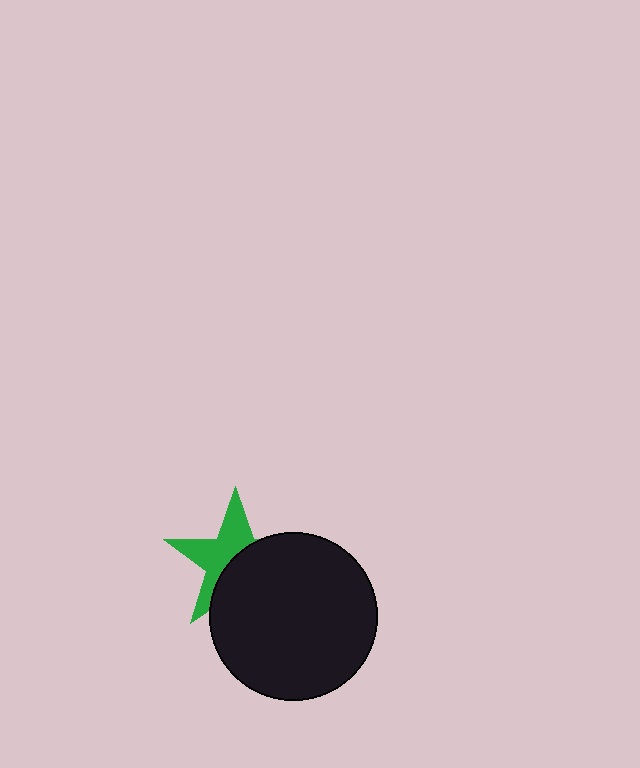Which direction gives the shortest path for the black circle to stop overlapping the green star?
Moving toward the lower-right gives the shortest separation.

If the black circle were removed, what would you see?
You would see the complete green star.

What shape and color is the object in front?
The object in front is a black circle.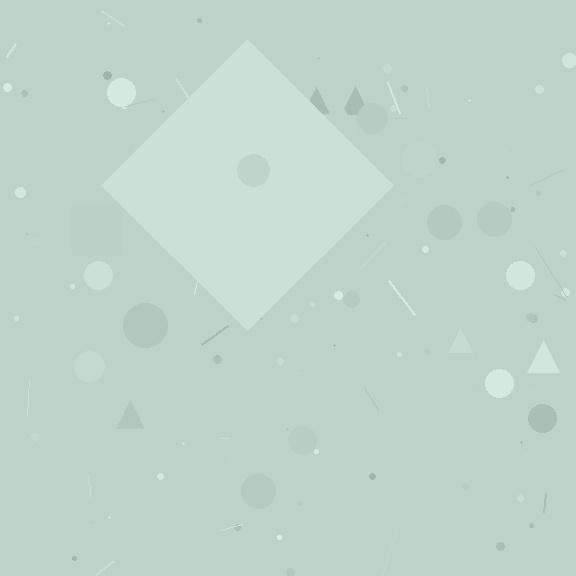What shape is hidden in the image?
A diamond is hidden in the image.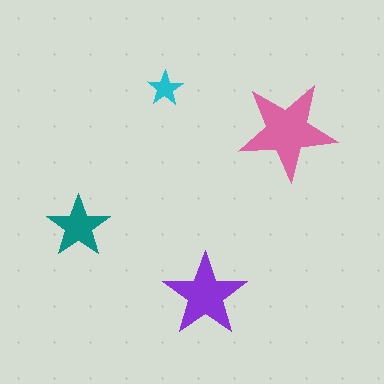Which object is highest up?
The cyan star is topmost.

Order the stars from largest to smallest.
the pink one, the purple one, the teal one, the cyan one.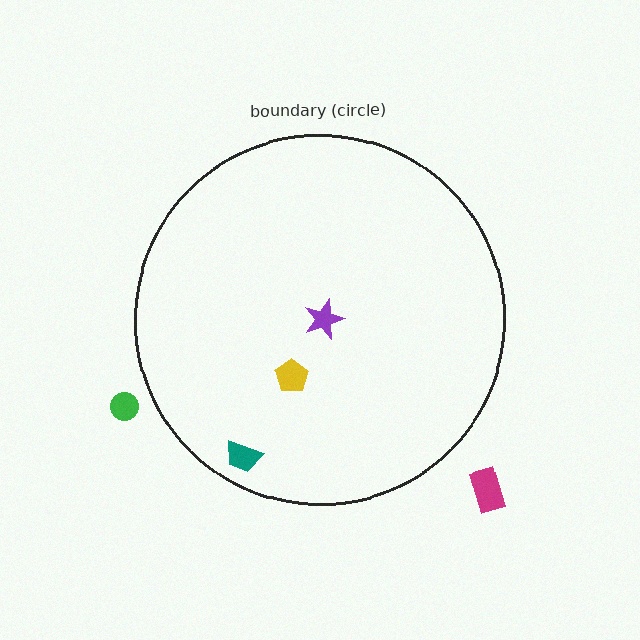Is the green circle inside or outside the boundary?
Outside.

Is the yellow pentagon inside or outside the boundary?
Inside.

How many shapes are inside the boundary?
3 inside, 2 outside.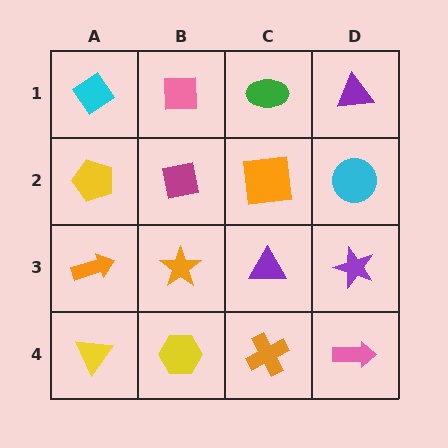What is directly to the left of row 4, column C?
A yellow hexagon.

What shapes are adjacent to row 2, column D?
A purple triangle (row 1, column D), a purple star (row 3, column D), an orange square (row 2, column C).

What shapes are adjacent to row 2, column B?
A pink square (row 1, column B), an orange star (row 3, column B), a yellow pentagon (row 2, column A), an orange square (row 2, column C).